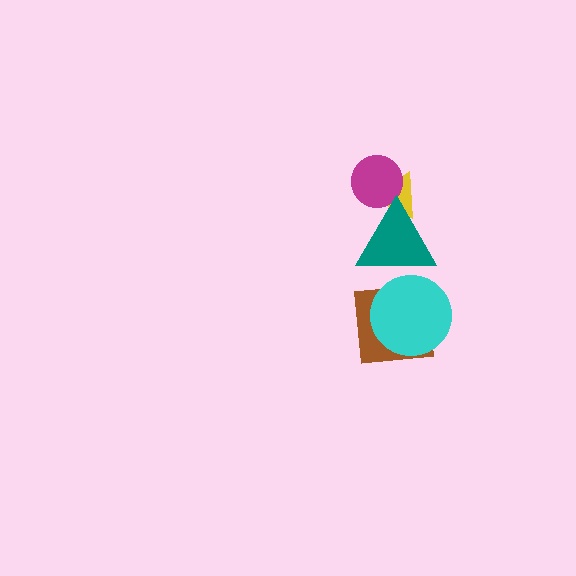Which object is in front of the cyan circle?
The teal triangle is in front of the cyan circle.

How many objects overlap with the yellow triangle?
2 objects overlap with the yellow triangle.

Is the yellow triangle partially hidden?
Yes, it is partially covered by another shape.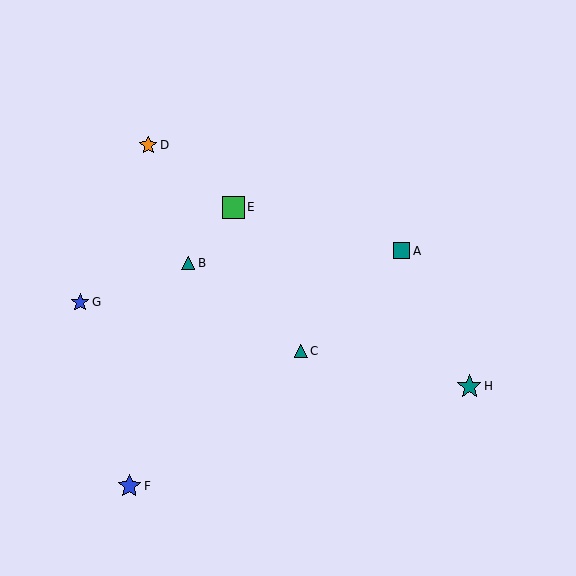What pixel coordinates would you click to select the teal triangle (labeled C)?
Click at (301, 351) to select the teal triangle C.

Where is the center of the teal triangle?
The center of the teal triangle is at (301, 351).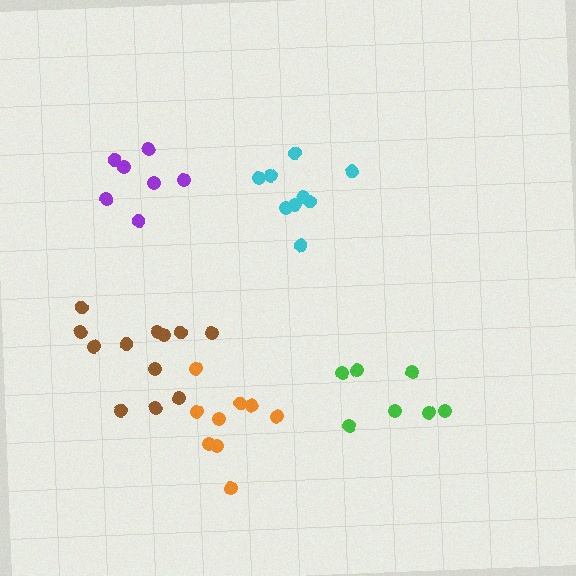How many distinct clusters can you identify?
There are 5 distinct clusters.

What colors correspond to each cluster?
The clusters are colored: green, cyan, purple, brown, orange.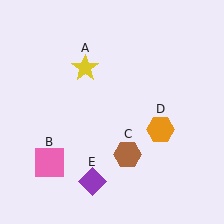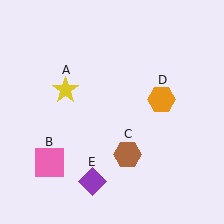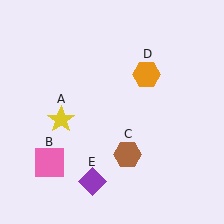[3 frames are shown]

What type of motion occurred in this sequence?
The yellow star (object A), orange hexagon (object D) rotated counterclockwise around the center of the scene.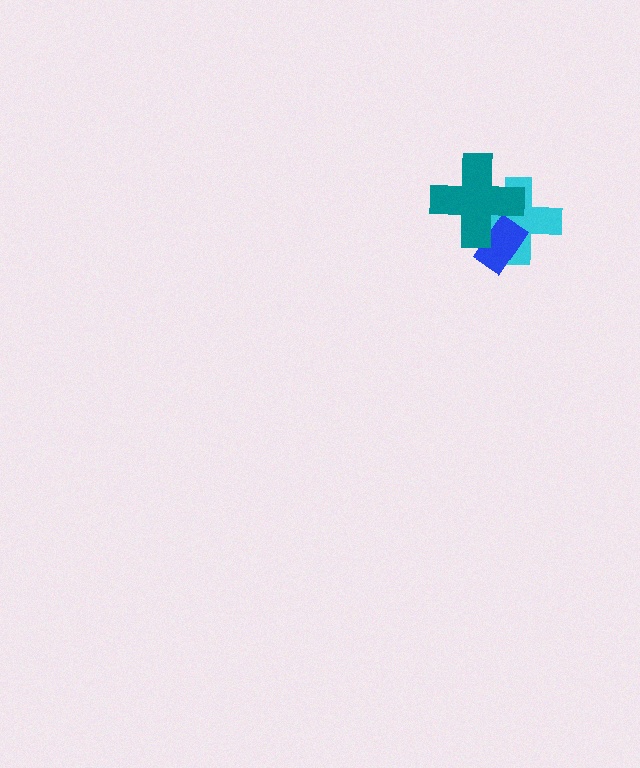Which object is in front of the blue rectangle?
The teal cross is in front of the blue rectangle.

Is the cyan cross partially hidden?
Yes, it is partially covered by another shape.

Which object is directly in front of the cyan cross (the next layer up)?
The blue rectangle is directly in front of the cyan cross.